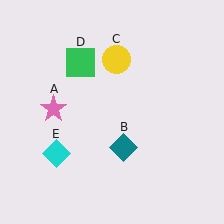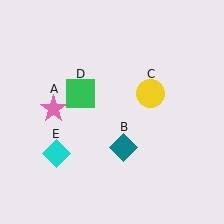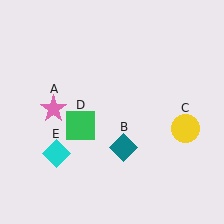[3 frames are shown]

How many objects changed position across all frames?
2 objects changed position: yellow circle (object C), green square (object D).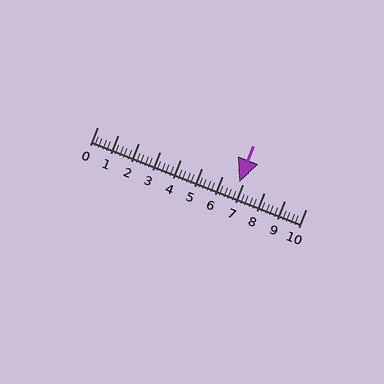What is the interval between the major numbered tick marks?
The major tick marks are spaced 1 units apart.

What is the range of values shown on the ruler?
The ruler shows values from 0 to 10.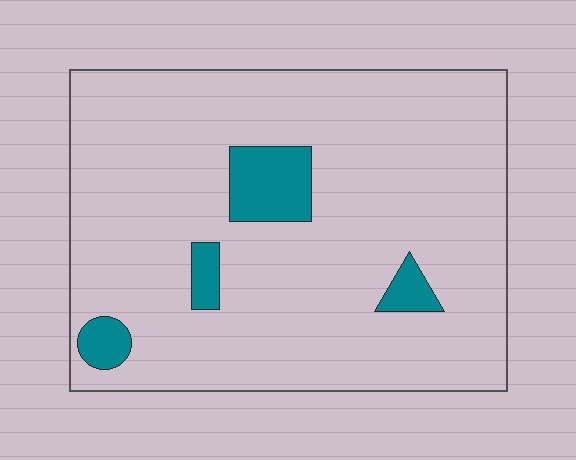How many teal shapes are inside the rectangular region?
4.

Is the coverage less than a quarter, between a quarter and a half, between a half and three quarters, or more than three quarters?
Less than a quarter.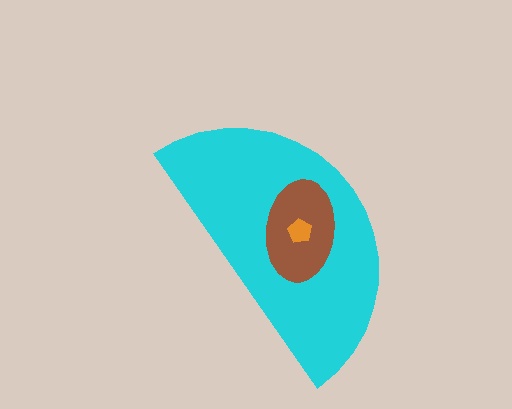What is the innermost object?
The orange pentagon.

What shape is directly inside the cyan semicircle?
The brown ellipse.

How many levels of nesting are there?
3.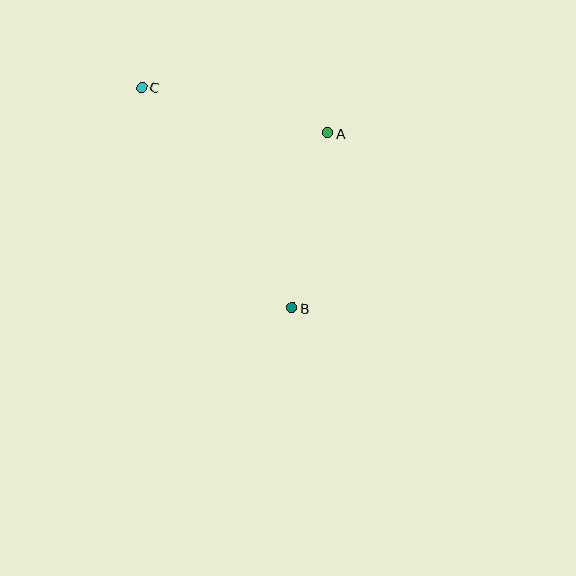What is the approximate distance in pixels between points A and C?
The distance between A and C is approximately 192 pixels.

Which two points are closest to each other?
Points A and B are closest to each other.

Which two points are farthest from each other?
Points B and C are farthest from each other.